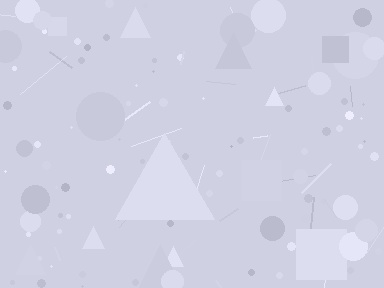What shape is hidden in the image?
A triangle is hidden in the image.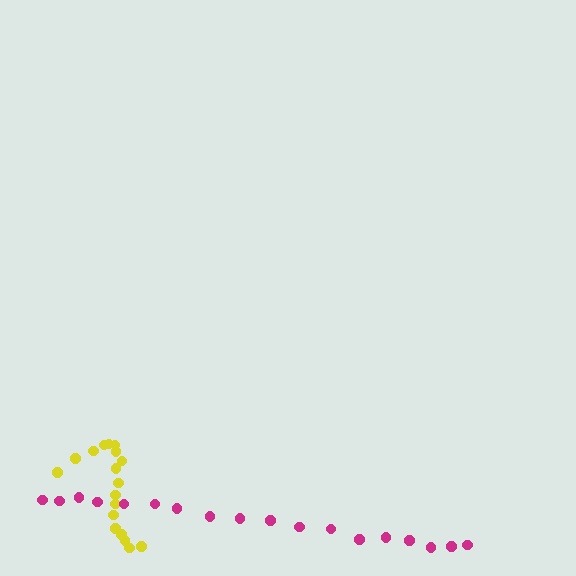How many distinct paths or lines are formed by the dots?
There are 2 distinct paths.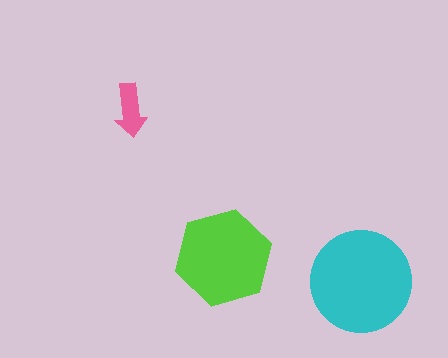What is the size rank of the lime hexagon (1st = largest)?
2nd.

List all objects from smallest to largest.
The pink arrow, the lime hexagon, the cyan circle.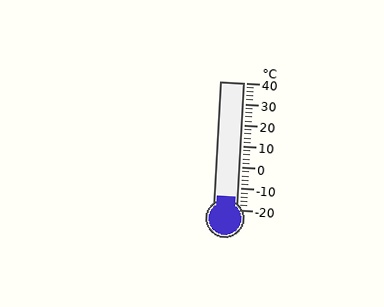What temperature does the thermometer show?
The thermometer shows approximately -14°C.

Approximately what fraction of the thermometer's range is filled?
The thermometer is filled to approximately 10% of its range.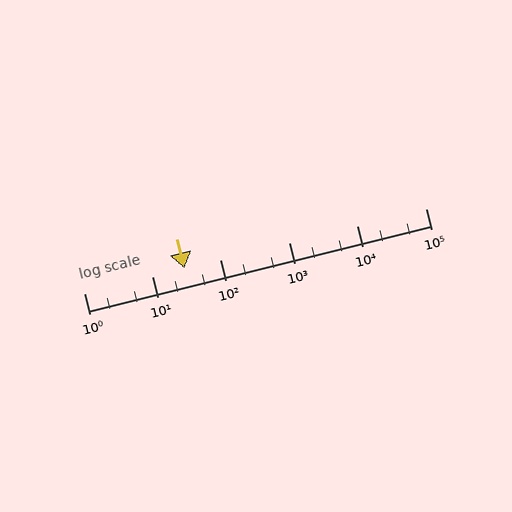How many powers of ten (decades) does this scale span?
The scale spans 5 decades, from 1 to 100000.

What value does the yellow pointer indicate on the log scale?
The pointer indicates approximately 30.